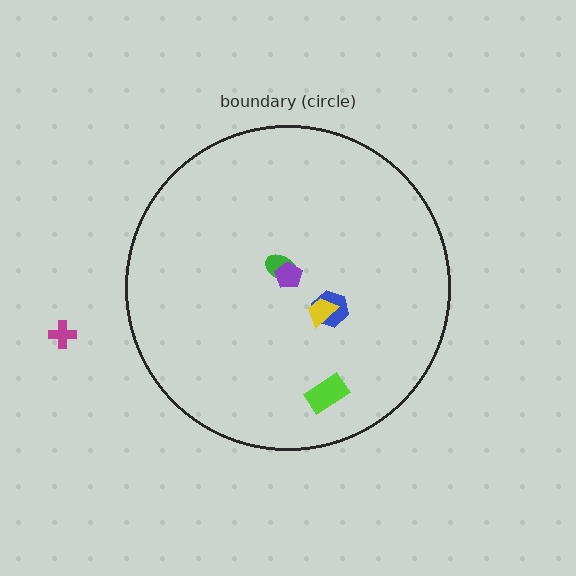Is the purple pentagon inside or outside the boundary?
Inside.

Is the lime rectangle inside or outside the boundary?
Inside.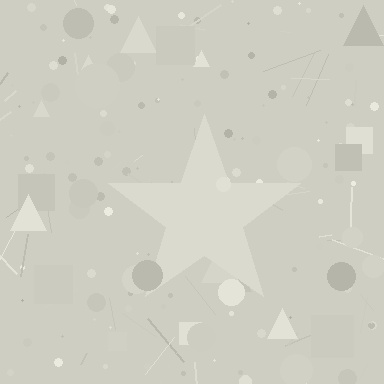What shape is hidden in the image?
A star is hidden in the image.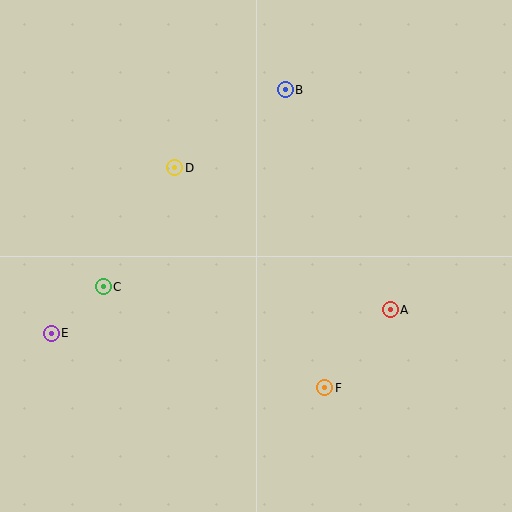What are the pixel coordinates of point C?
Point C is at (103, 287).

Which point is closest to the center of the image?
Point D at (175, 168) is closest to the center.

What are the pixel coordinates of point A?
Point A is at (390, 310).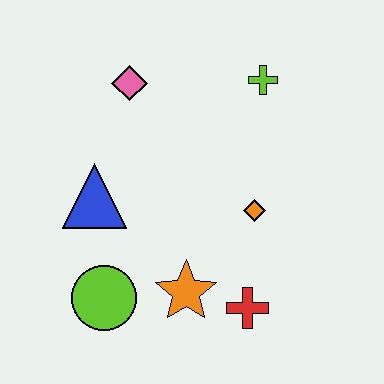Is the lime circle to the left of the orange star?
Yes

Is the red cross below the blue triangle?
Yes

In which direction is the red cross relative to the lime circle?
The red cross is to the right of the lime circle.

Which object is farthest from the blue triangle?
The lime cross is farthest from the blue triangle.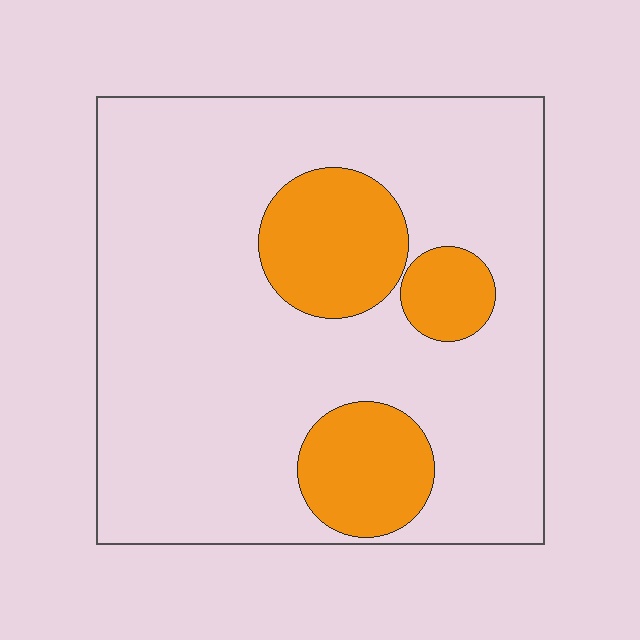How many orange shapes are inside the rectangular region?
3.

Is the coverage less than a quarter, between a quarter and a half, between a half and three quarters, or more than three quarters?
Less than a quarter.